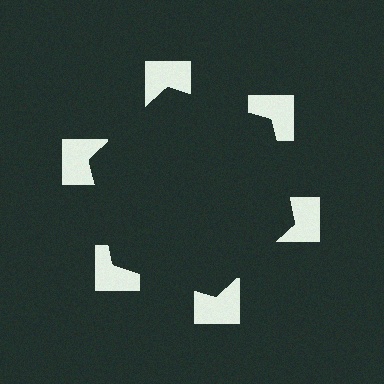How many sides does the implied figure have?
6 sides.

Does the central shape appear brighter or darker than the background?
It typically appears slightly darker than the background, even though no actual brightness change is drawn.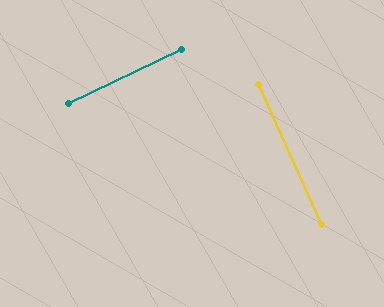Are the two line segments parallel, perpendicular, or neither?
Perpendicular — they meet at approximately 88°.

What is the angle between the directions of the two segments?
Approximately 88 degrees.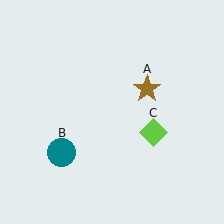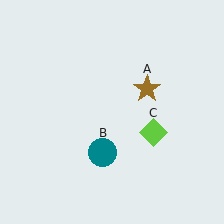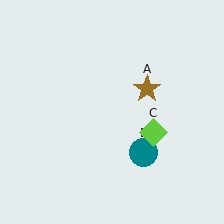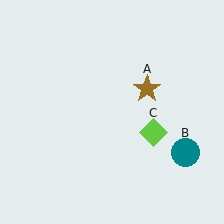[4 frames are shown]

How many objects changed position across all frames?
1 object changed position: teal circle (object B).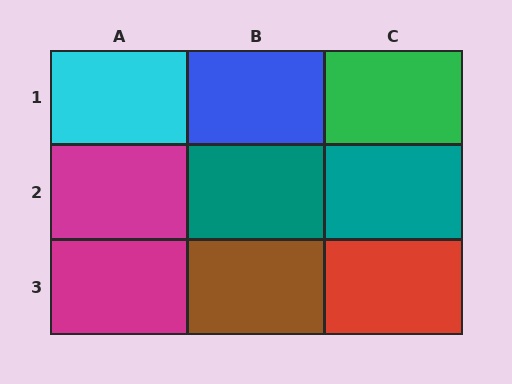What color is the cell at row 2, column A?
Magenta.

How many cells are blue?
1 cell is blue.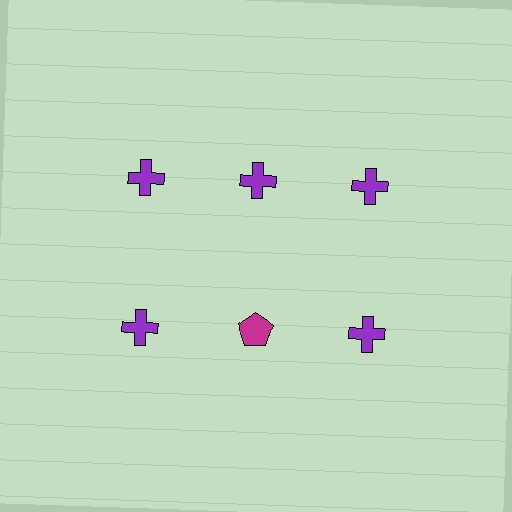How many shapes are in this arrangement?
There are 6 shapes arranged in a grid pattern.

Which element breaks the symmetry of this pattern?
The magenta pentagon in the second row, second from left column breaks the symmetry. All other shapes are purple crosses.